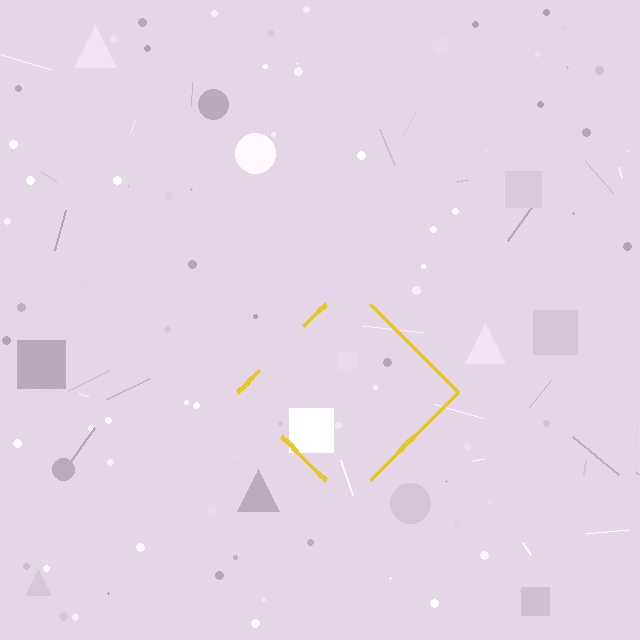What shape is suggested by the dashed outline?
The dashed outline suggests a diamond.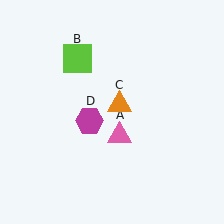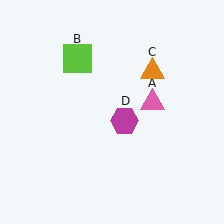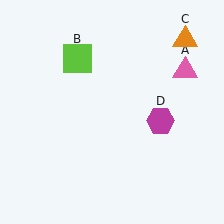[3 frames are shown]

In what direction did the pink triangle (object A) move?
The pink triangle (object A) moved up and to the right.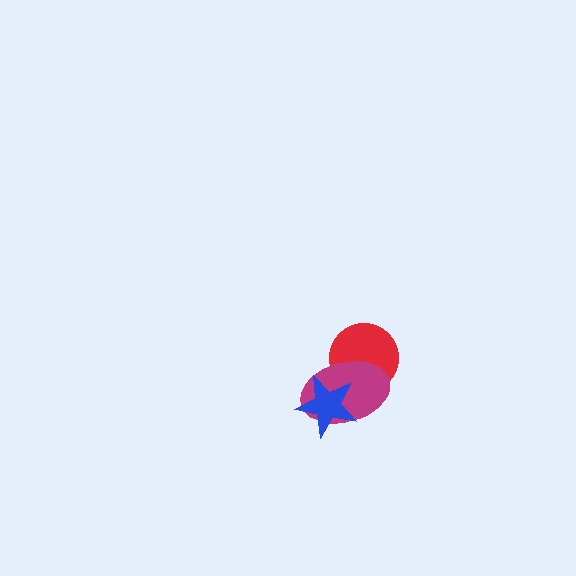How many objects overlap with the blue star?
2 objects overlap with the blue star.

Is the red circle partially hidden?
Yes, it is partially covered by another shape.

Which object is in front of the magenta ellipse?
The blue star is in front of the magenta ellipse.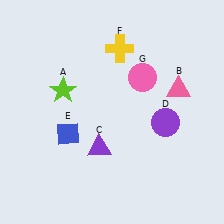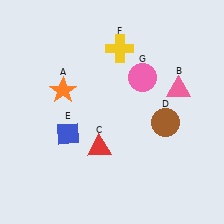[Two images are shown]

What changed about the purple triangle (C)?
In Image 1, C is purple. In Image 2, it changed to red.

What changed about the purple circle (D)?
In Image 1, D is purple. In Image 2, it changed to brown.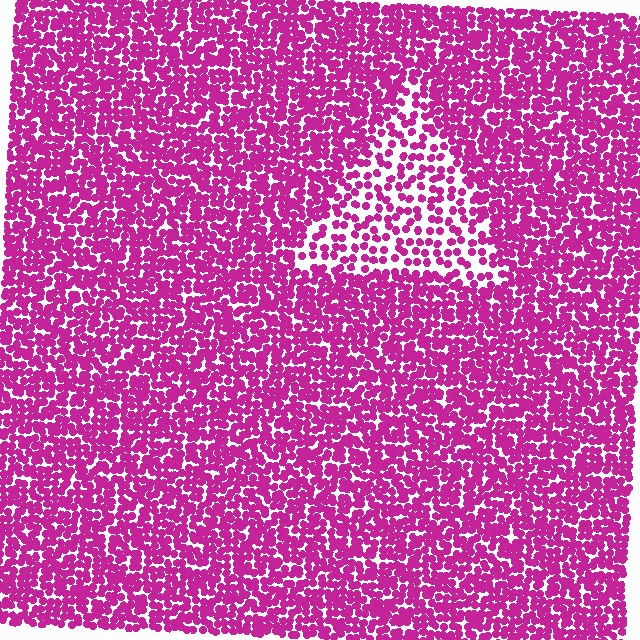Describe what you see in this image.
The image contains small magenta elements arranged at two different densities. A triangle-shaped region is visible where the elements are less densely packed than the surrounding area.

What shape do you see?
I see a triangle.